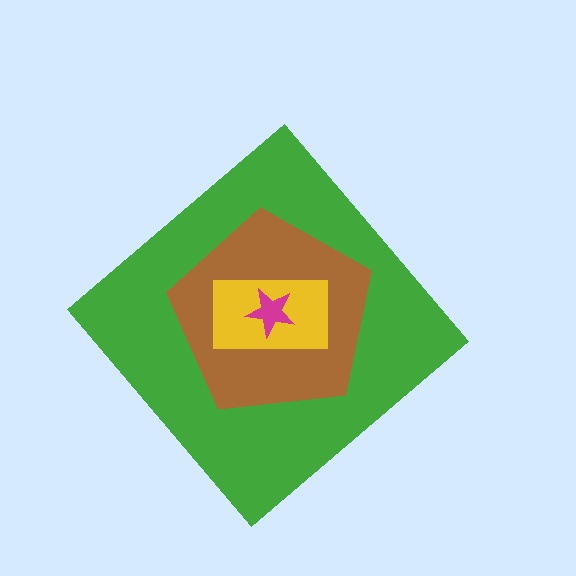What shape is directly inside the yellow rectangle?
The magenta star.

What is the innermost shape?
The magenta star.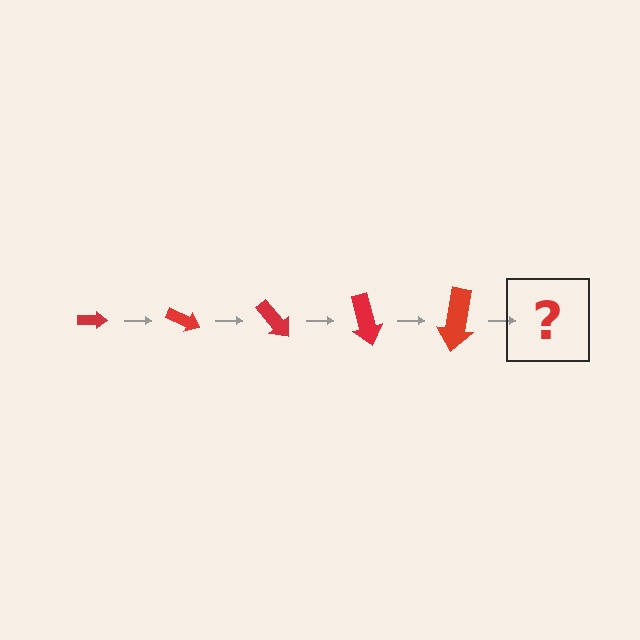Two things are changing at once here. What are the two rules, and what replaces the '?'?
The two rules are that the arrow grows larger each step and it rotates 25 degrees each step. The '?' should be an arrow, larger than the previous one and rotated 125 degrees from the start.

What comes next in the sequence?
The next element should be an arrow, larger than the previous one and rotated 125 degrees from the start.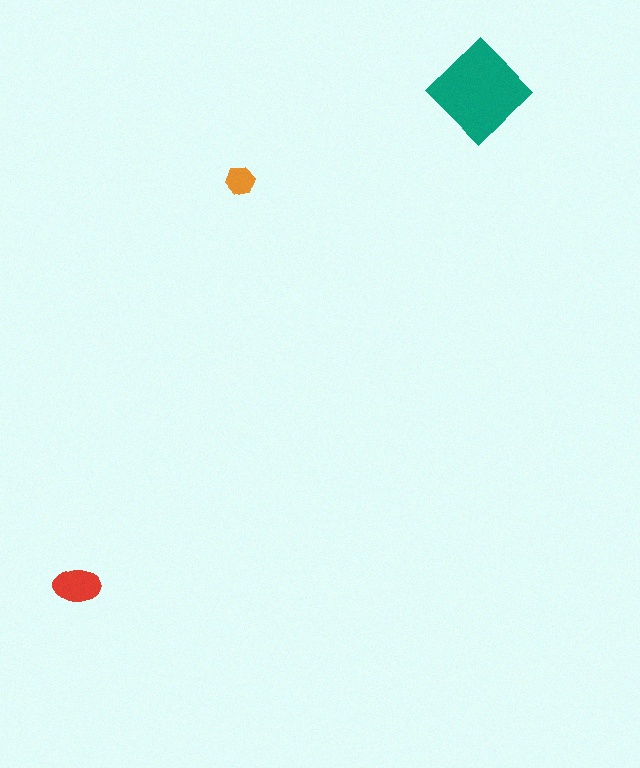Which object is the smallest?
The orange hexagon.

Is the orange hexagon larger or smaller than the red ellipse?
Smaller.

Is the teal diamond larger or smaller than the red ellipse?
Larger.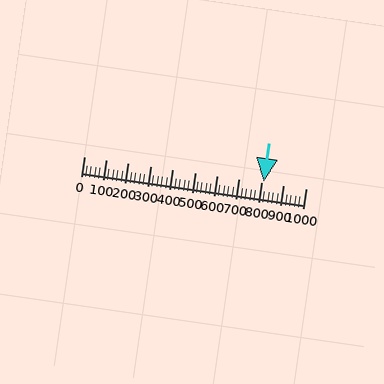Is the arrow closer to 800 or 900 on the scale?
The arrow is closer to 800.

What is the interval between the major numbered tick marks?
The major tick marks are spaced 100 units apart.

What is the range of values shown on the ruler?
The ruler shows values from 0 to 1000.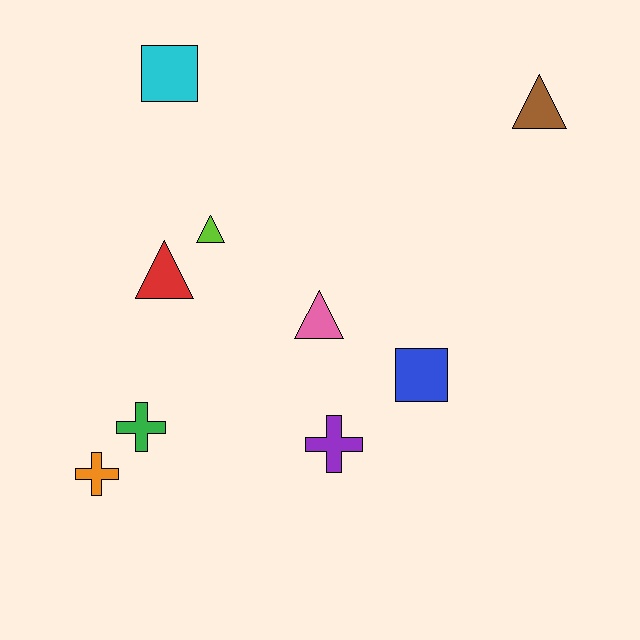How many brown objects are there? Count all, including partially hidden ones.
There is 1 brown object.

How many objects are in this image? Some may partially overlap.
There are 9 objects.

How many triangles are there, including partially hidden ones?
There are 4 triangles.